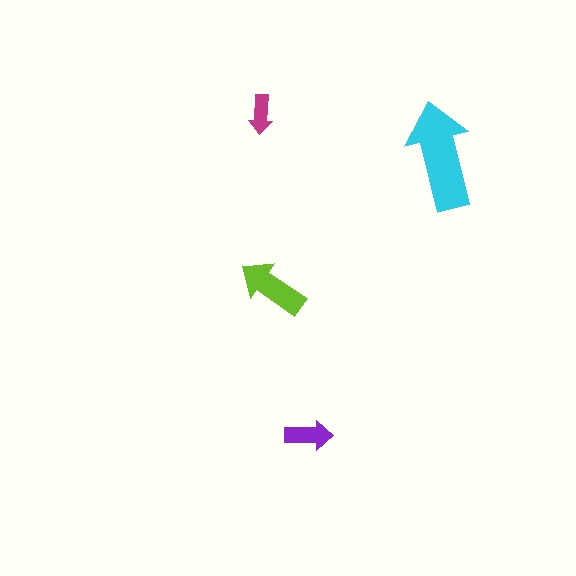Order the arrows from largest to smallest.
the cyan one, the lime one, the purple one, the magenta one.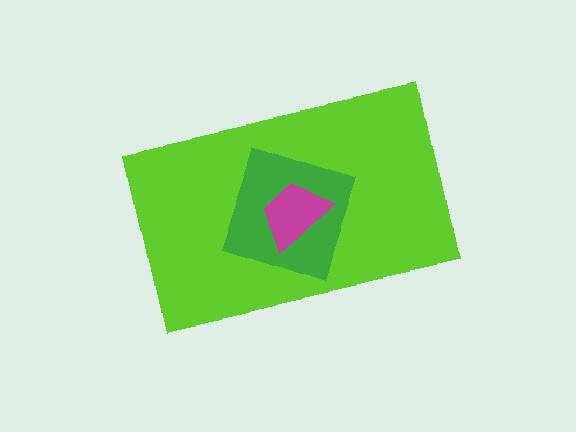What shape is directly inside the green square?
The magenta trapezoid.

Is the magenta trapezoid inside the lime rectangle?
Yes.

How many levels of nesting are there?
3.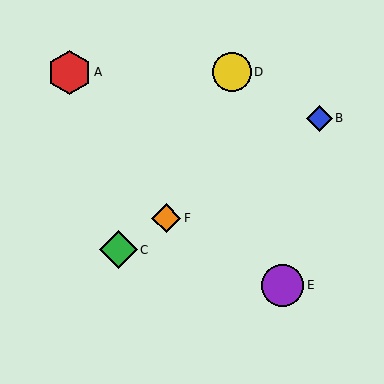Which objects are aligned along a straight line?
Objects B, C, F are aligned along a straight line.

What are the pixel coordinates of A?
Object A is at (69, 72).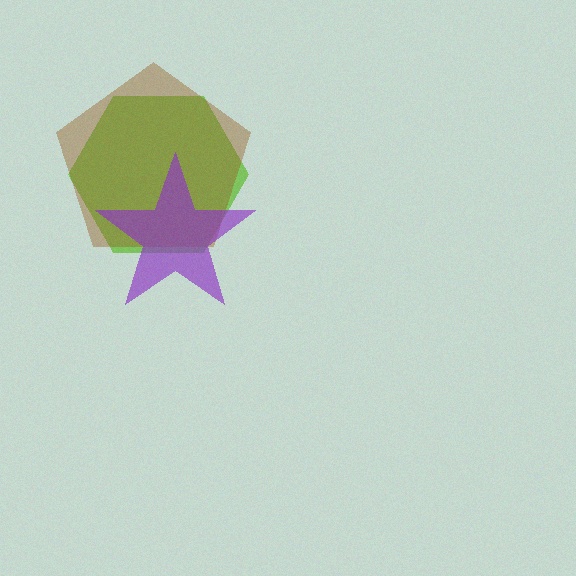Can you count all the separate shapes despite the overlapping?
Yes, there are 3 separate shapes.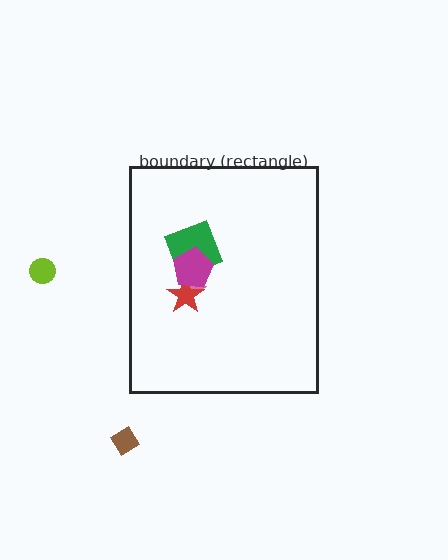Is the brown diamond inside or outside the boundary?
Outside.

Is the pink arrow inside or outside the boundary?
Inside.